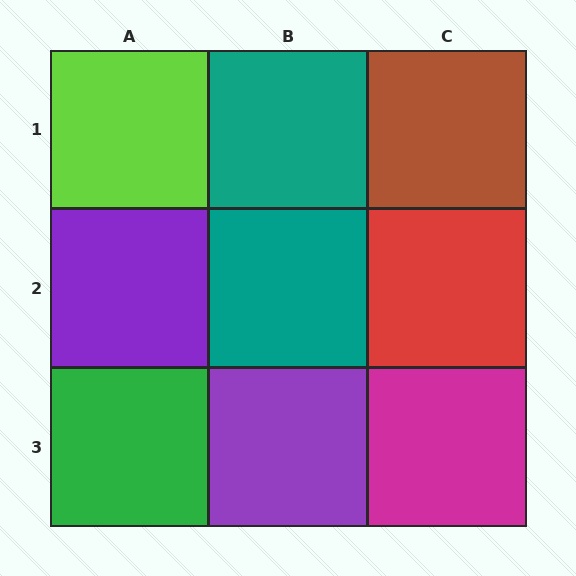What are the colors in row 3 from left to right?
Green, purple, magenta.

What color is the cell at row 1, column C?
Brown.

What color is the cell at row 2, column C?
Red.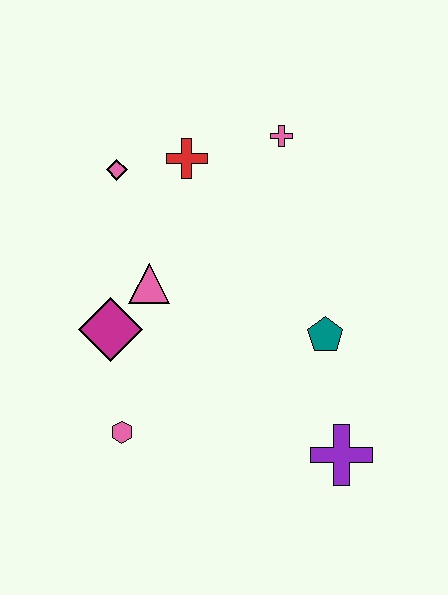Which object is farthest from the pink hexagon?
The pink cross is farthest from the pink hexagon.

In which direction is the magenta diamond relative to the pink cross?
The magenta diamond is below the pink cross.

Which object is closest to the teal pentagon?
The purple cross is closest to the teal pentagon.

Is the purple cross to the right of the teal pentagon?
Yes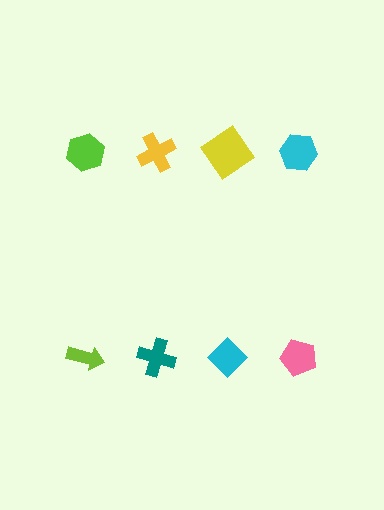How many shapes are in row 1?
4 shapes.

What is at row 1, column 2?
A yellow cross.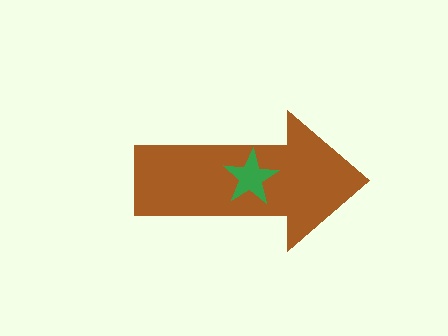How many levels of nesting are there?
2.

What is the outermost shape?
The brown arrow.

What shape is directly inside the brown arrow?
The green star.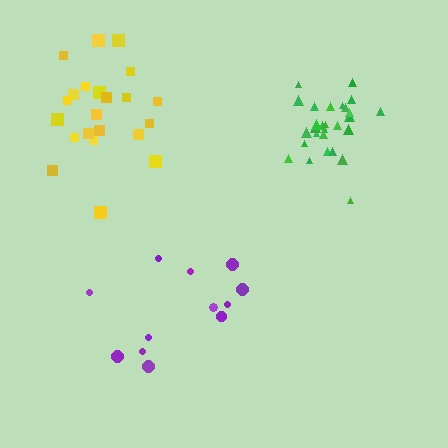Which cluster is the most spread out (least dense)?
Purple.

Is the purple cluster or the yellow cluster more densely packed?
Yellow.